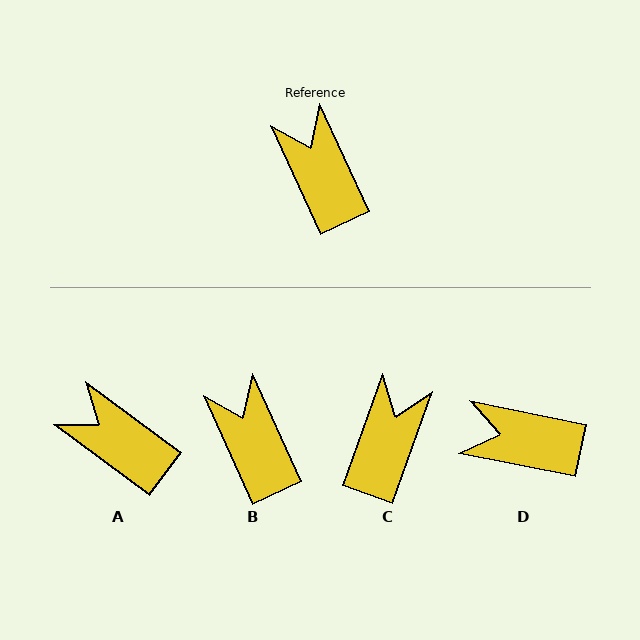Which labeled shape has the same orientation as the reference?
B.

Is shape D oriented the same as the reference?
No, it is off by about 54 degrees.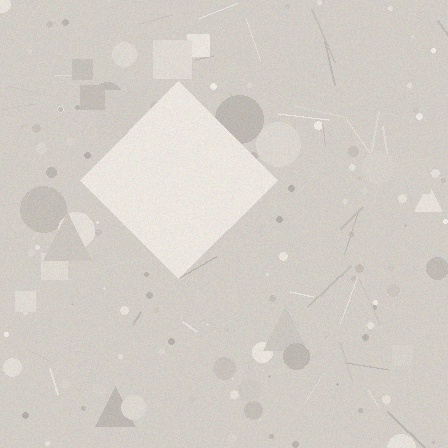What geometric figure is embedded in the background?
A diamond is embedded in the background.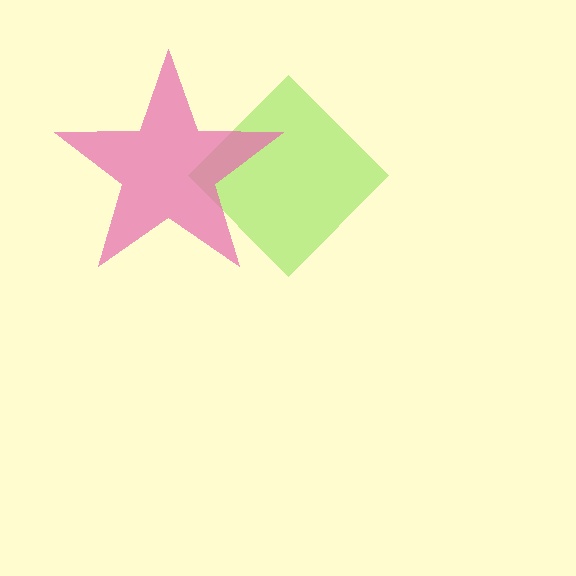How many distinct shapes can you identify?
There are 2 distinct shapes: a lime diamond, a pink star.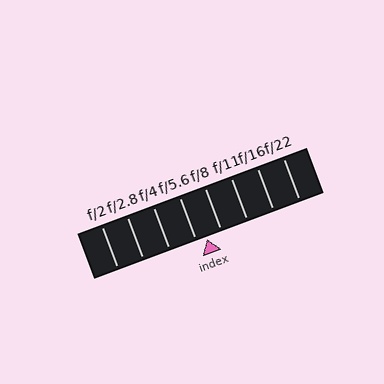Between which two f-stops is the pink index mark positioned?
The index mark is between f/5.6 and f/8.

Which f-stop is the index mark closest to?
The index mark is closest to f/5.6.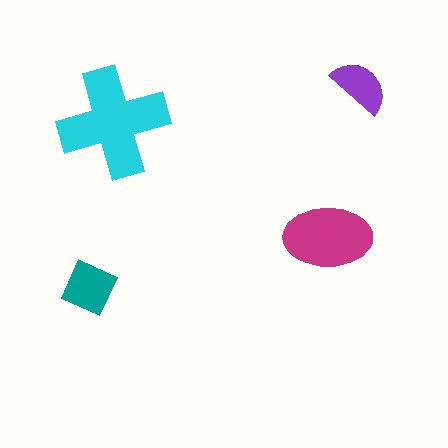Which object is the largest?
The cyan cross.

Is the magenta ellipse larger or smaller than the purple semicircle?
Larger.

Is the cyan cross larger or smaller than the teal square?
Larger.